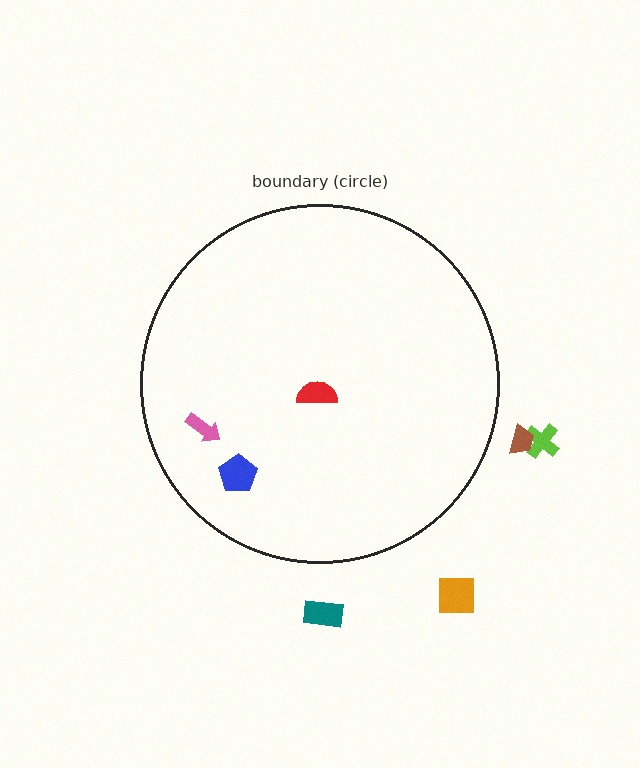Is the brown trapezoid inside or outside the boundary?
Outside.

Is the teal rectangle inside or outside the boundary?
Outside.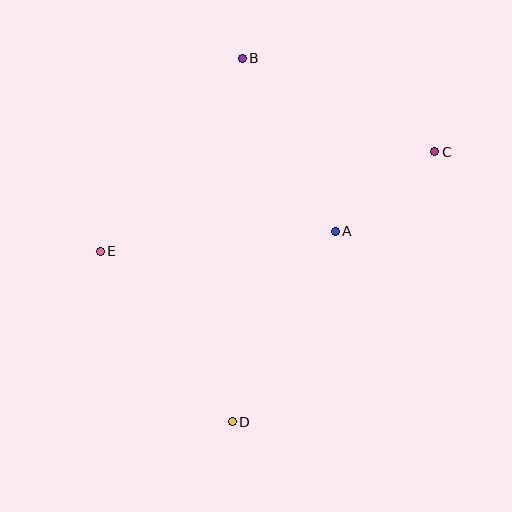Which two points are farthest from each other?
Points B and D are farthest from each other.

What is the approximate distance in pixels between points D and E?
The distance between D and E is approximately 216 pixels.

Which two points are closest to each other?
Points A and C are closest to each other.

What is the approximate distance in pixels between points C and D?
The distance between C and D is approximately 338 pixels.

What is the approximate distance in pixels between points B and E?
The distance between B and E is approximately 240 pixels.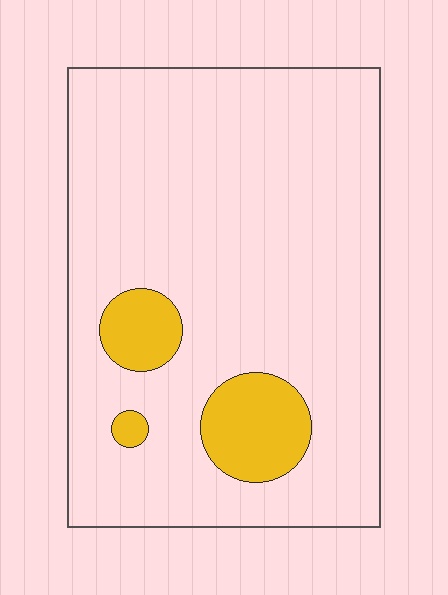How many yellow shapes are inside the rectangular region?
3.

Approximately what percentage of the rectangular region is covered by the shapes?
Approximately 10%.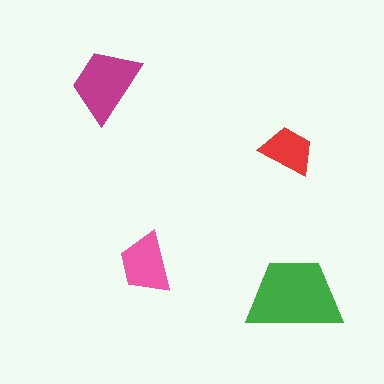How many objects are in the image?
There are 4 objects in the image.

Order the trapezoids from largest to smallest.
the green one, the magenta one, the pink one, the red one.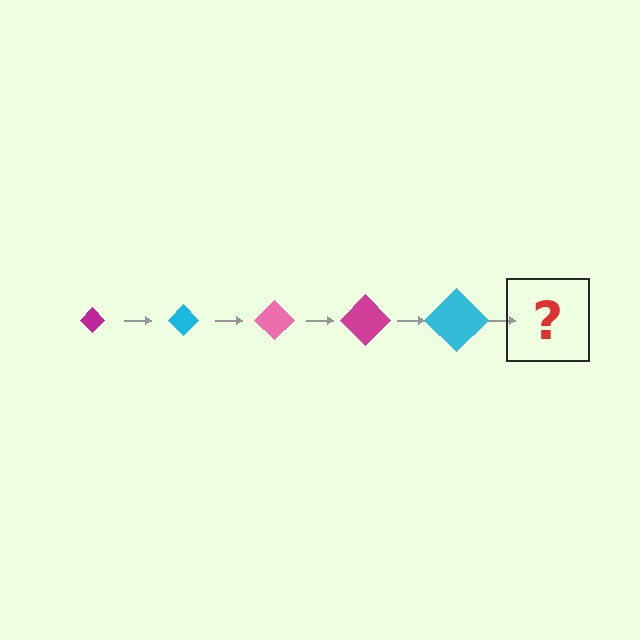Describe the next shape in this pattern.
It should be a pink diamond, larger than the previous one.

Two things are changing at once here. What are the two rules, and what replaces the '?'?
The two rules are that the diamond grows larger each step and the color cycles through magenta, cyan, and pink. The '?' should be a pink diamond, larger than the previous one.